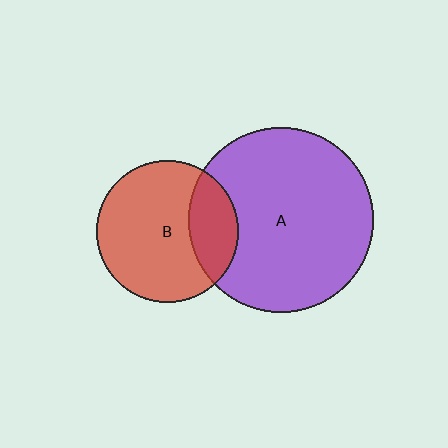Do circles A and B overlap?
Yes.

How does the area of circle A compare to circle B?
Approximately 1.7 times.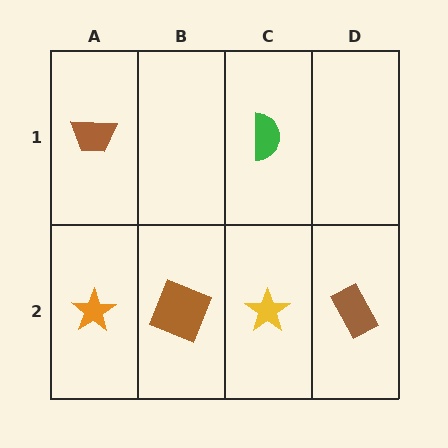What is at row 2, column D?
A brown rectangle.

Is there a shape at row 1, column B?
No, that cell is empty.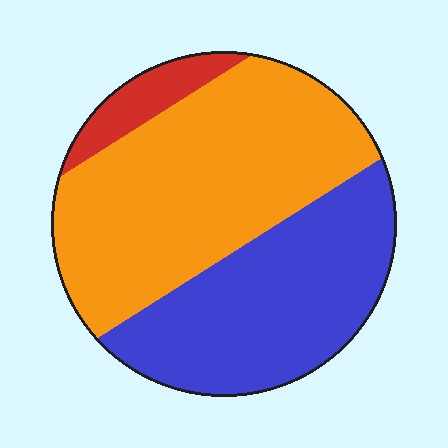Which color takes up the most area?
Orange, at roughly 55%.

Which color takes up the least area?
Red, at roughly 10%.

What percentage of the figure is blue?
Blue covers roughly 40% of the figure.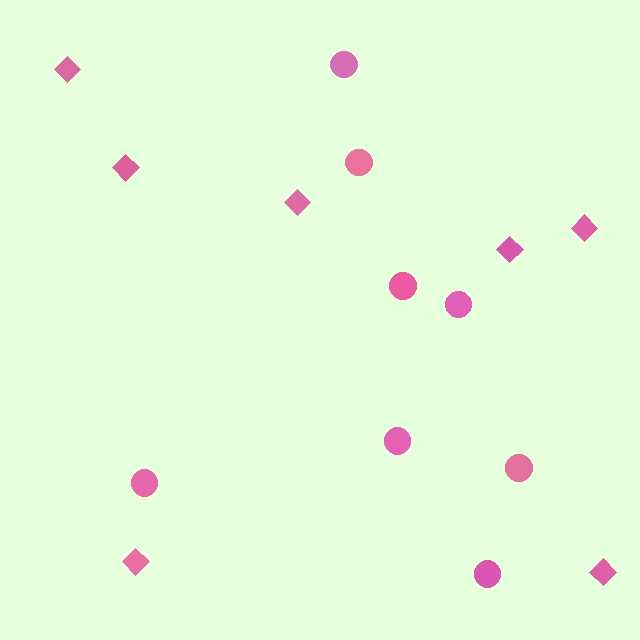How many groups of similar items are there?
There are 2 groups: one group of diamonds (7) and one group of circles (8).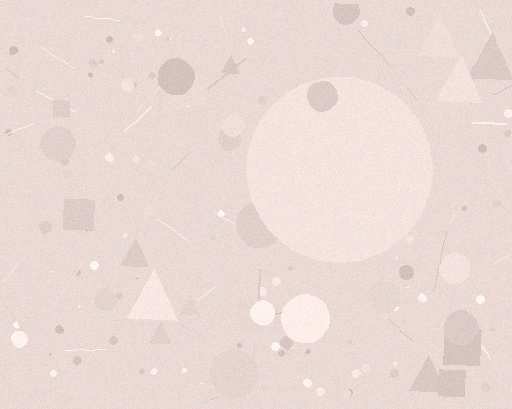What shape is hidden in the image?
A circle is hidden in the image.